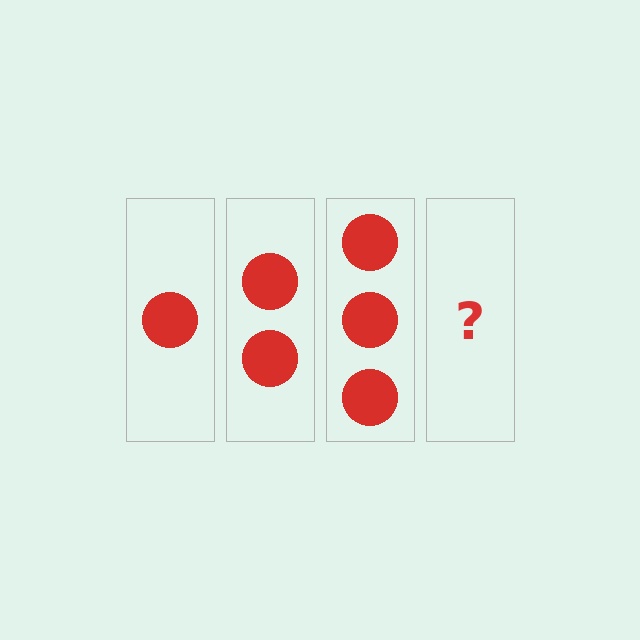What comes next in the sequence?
The next element should be 4 circles.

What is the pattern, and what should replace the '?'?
The pattern is that each step adds one more circle. The '?' should be 4 circles.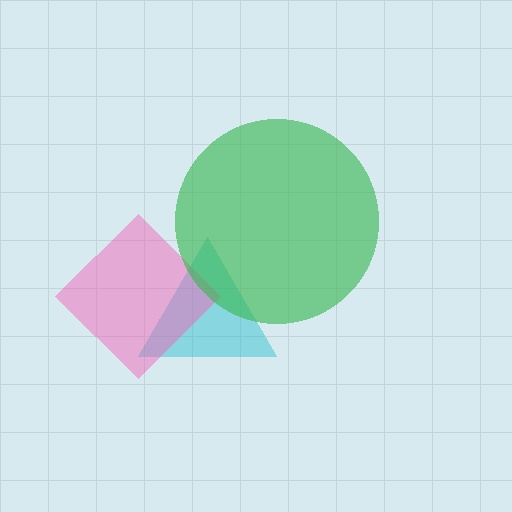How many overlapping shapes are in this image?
There are 3 overlapping shapes in the image.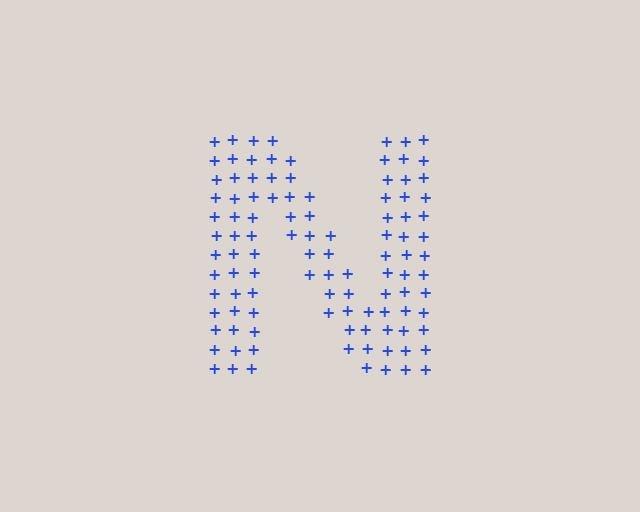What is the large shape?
The large shape is the letter N.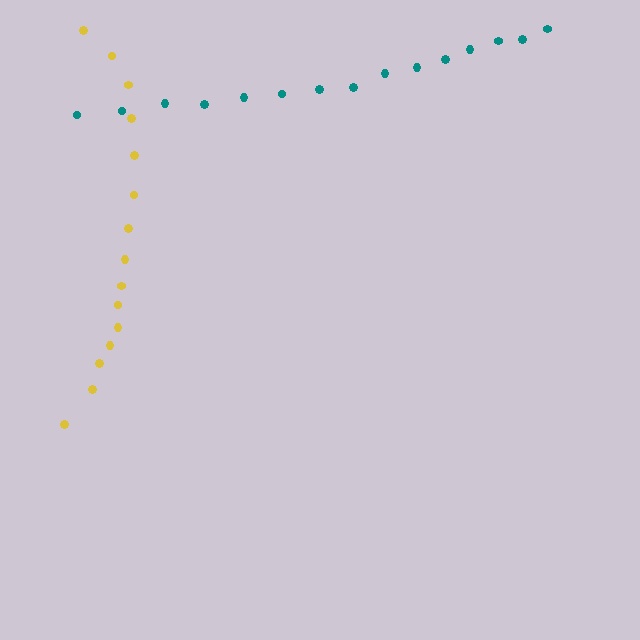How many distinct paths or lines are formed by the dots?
There are 2 distinct paths.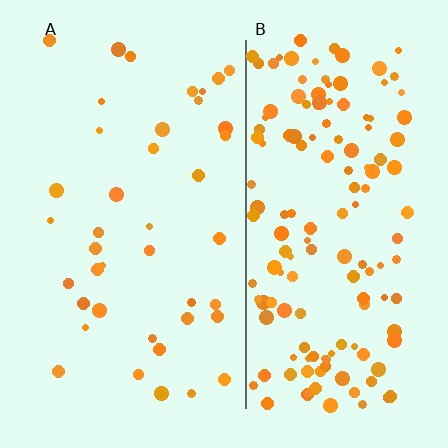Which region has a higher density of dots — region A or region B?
B (the right).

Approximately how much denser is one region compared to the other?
Approximately 3.7× — region B over region A.